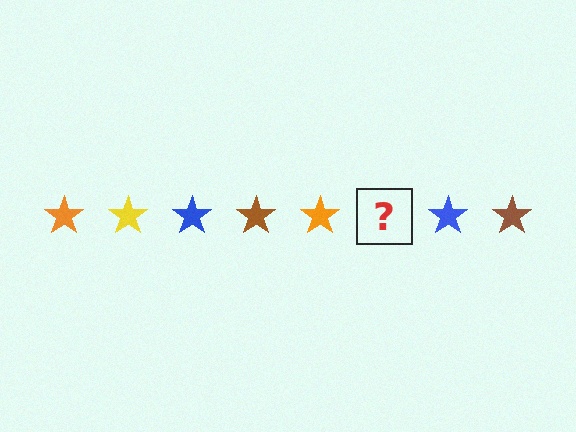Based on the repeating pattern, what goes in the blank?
The blank should be a yellow star.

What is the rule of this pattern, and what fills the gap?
The rule is that the pattern cycles through orange, yellow, blue, brown stars. The gap should be filled with a yellow star.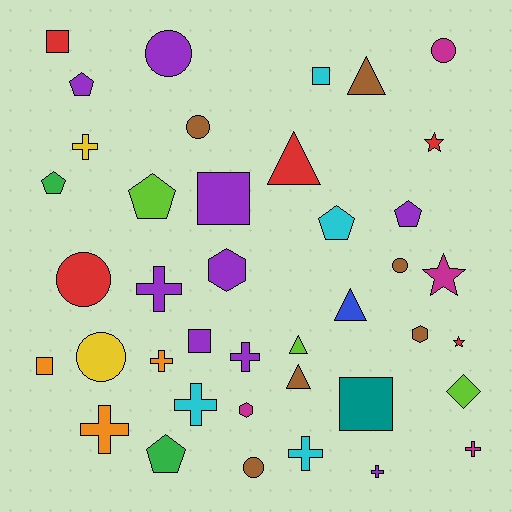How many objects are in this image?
There are 40 objects.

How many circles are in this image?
There are 7 circles.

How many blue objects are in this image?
There is 1 blue object.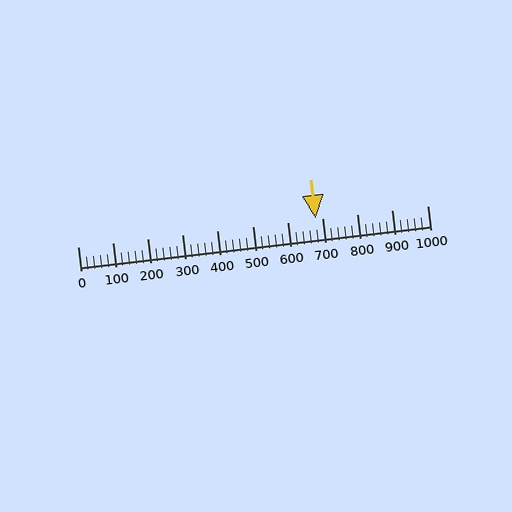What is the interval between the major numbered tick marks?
The major tick marks are spaced 100 units apart.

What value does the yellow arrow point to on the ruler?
The yellow arrow points to approximately 680.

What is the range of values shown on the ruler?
The ruler shows values from 0 to 1000.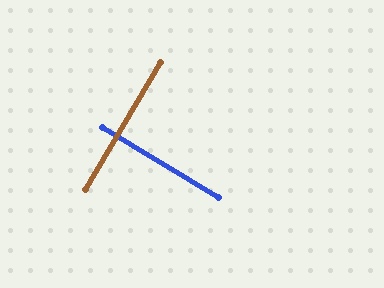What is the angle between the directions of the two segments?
Approximately 90 degrees.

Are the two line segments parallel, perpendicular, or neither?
Perpendicular — they meet at approximately 90°.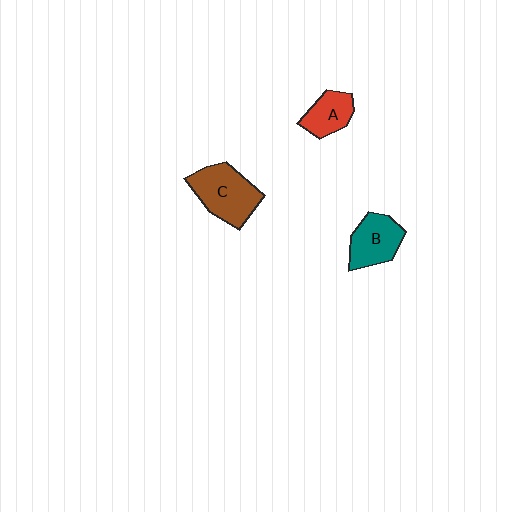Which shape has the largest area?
Shape C (brown).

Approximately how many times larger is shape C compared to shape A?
Approximately 1.7 times.